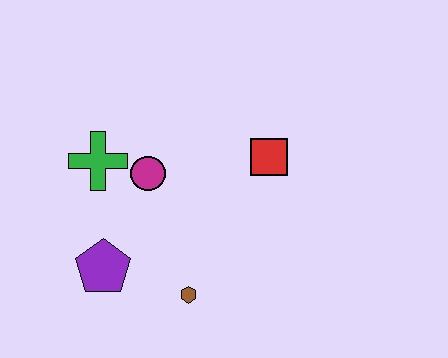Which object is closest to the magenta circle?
The green cross is closest to the magenta circle.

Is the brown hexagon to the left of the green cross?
No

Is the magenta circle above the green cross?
No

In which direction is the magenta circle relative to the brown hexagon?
The magenta circle is above the brown hexagon.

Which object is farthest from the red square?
The purple pentagon is farthest from the red square.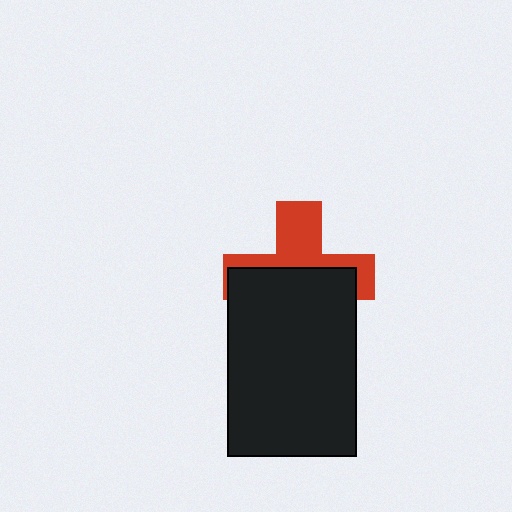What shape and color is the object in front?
The object in front is a black rectangle.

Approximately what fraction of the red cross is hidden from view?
Roughly 56% of the red cross is hidden behind the black rectangle.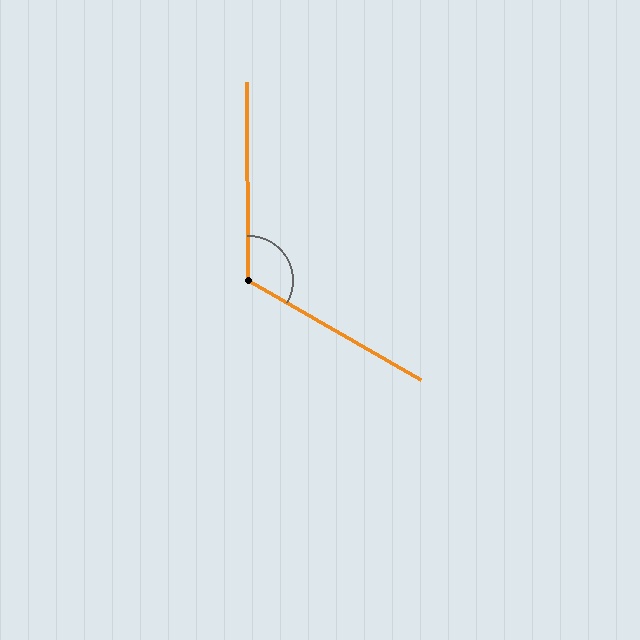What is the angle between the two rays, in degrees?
Approximately 120 degrees.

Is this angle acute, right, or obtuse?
It is obtuse.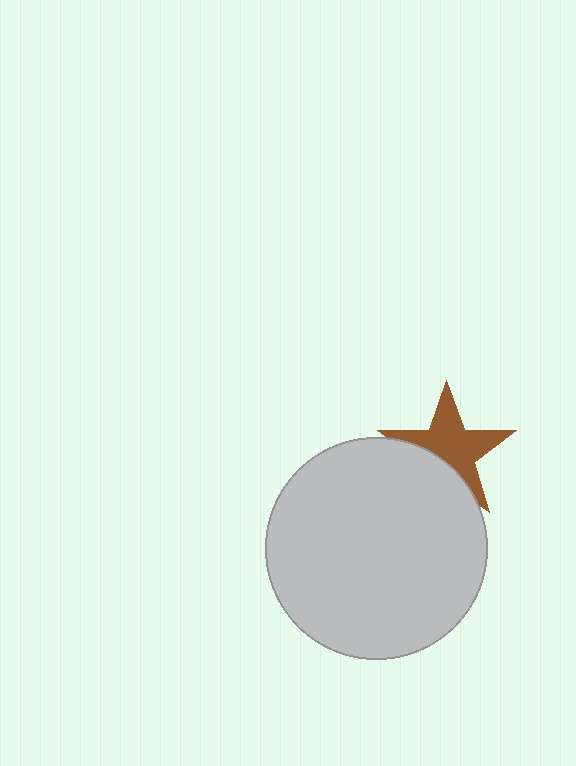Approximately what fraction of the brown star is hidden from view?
Roughly 34% of the brown star is hidden behind the light gray circle.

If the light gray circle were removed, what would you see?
You would see the complete brown star.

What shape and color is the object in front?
The object in front is a light gray circle.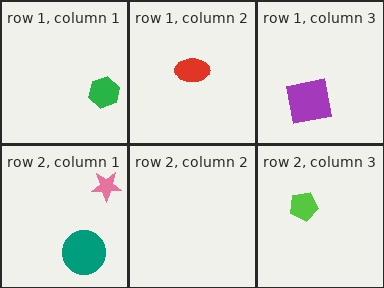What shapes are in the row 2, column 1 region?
The teal circle, the pink star.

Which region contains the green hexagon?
The row 1, column 1 region.